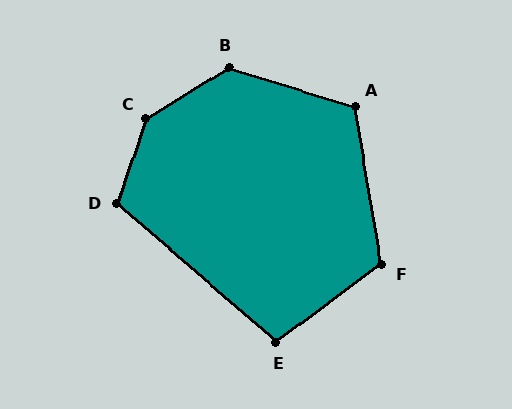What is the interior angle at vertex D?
Approximately 112 degrees (obtuse).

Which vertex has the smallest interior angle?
E, at approximately 103 degrees.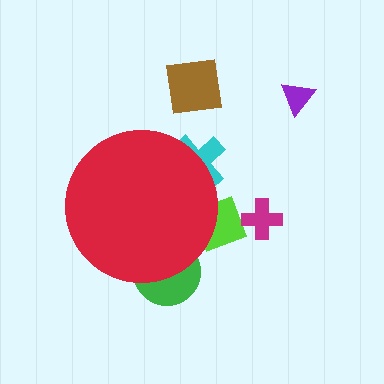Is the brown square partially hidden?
No, the brown square is fully visible.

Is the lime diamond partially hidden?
Yes, the lime diamond is partially hidden behind the red circle.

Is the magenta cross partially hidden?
No, the magenta cross is fully visible.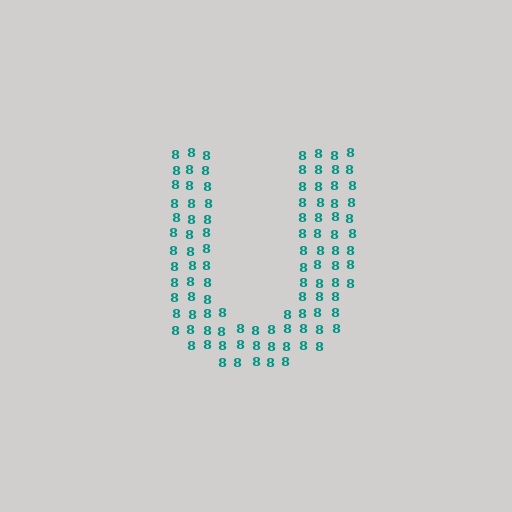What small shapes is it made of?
It is made of small digit 8's.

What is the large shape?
The large shape is the letter U.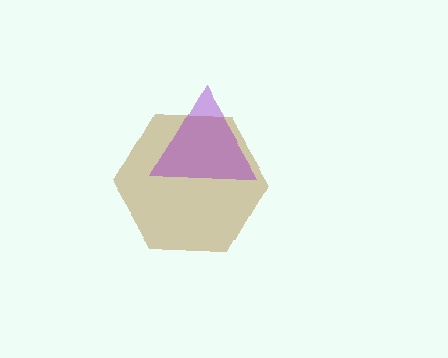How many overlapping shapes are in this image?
There are 2 overlapping shapes in the image.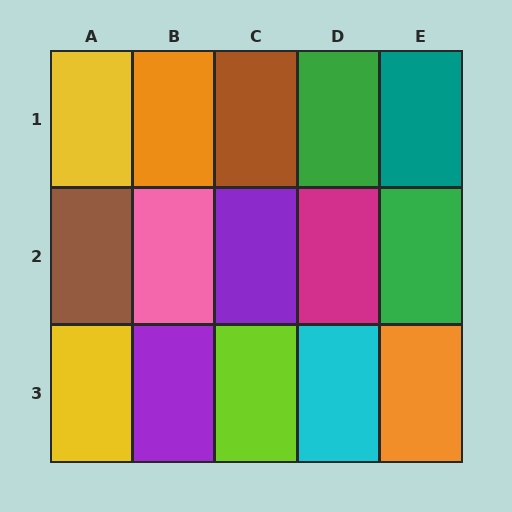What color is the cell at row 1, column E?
Teal.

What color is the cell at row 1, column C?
Brown.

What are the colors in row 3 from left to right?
Yellow, purple, lime, cyan, orange.